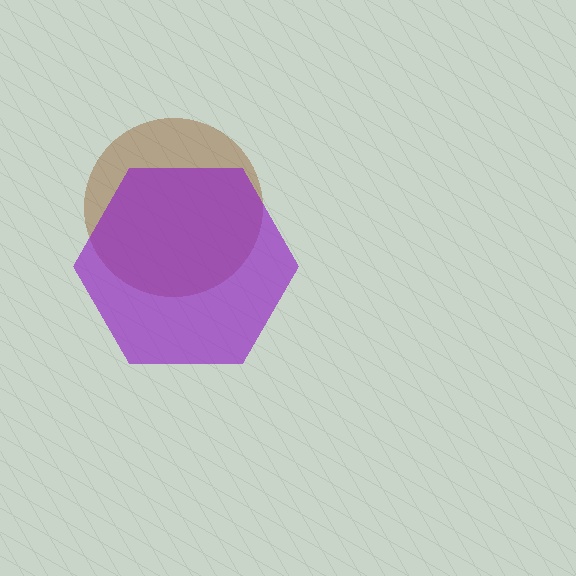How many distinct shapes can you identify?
There are 2 distinct shapes: a brown circle, a purple hexagon.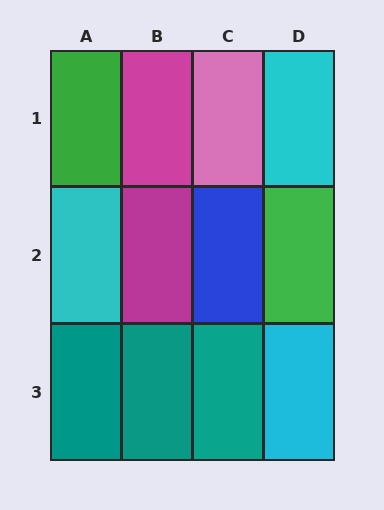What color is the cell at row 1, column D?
Cyan.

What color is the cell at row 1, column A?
Green.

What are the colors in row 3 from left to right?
Teal, teal, teal, cyan.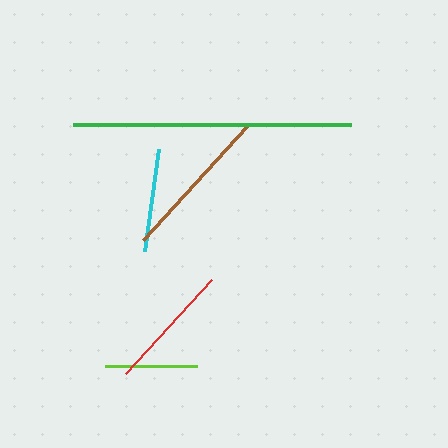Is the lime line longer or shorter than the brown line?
The brown line is longer than the lime line.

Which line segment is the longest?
The green line is the longest at approximately 278 pixels.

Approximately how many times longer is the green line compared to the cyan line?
The green line is approximately 2.7 times the length of the cyan line.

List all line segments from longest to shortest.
From longest to shortest: green, brown, red, cyan, lime.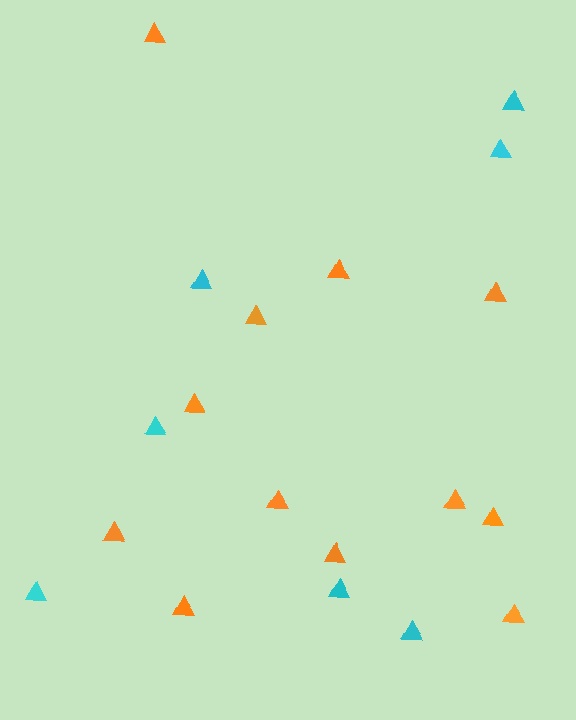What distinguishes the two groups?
There are 2 groups: one group of orange triangles (12) and one group of cyan triangles (7).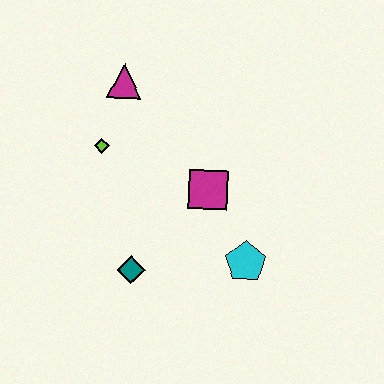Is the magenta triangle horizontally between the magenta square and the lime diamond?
Yes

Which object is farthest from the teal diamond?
The magenta triangle is farthest from the teal diamond.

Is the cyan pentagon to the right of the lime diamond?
Yes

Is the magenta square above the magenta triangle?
No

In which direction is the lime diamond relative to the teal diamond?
The lime diamond is above the teal diamond.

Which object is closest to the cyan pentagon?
The magenta square is closest to the cyan pentagon.